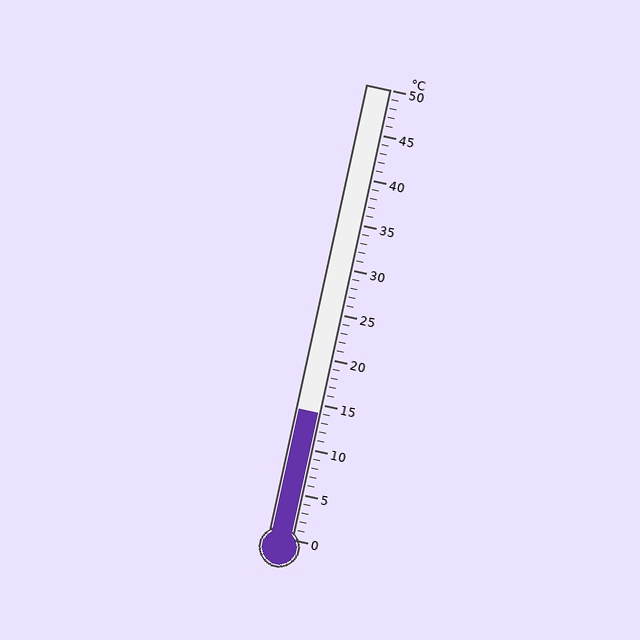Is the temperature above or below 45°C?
The temperature is below 45°C.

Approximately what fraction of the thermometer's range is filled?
The thermometer is filled to approximately 30% of its range.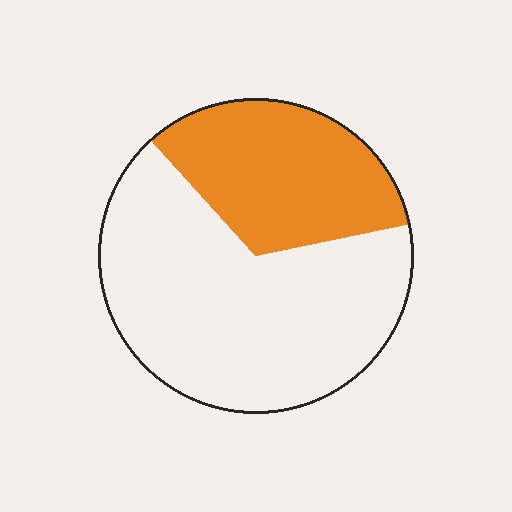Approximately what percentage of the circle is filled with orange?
Approximately 35%.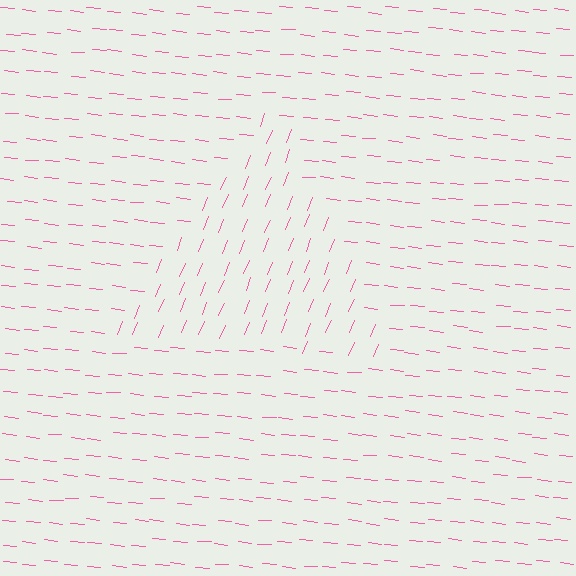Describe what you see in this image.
The image is filled with small pink line segments. A triangle region in the image has lines oriented differently from the surrounding lines, creating a visible texture boundary.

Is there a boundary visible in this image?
Yes, there is a texture boundary formed by a change in line orientation.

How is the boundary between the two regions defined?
The boundary is defined purely by a change in line orientation (approximately 73 degrees difference). All lines are the same color and thickness.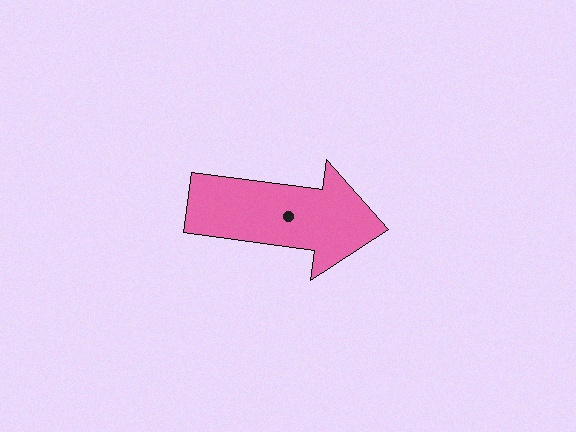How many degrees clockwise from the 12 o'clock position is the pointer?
Approximately 98 degrees.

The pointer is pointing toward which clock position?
Roughly 3 o'clock.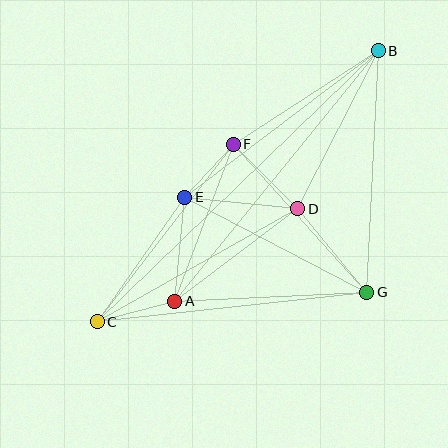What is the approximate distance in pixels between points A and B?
The distance between A and B is approximately 323 pixels.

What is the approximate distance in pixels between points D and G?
The distance between D and G is approximately 108 pixels.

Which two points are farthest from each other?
Points B and C are farthest from each other.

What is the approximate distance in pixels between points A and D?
The distance between A and D is approximately 154 pixels.